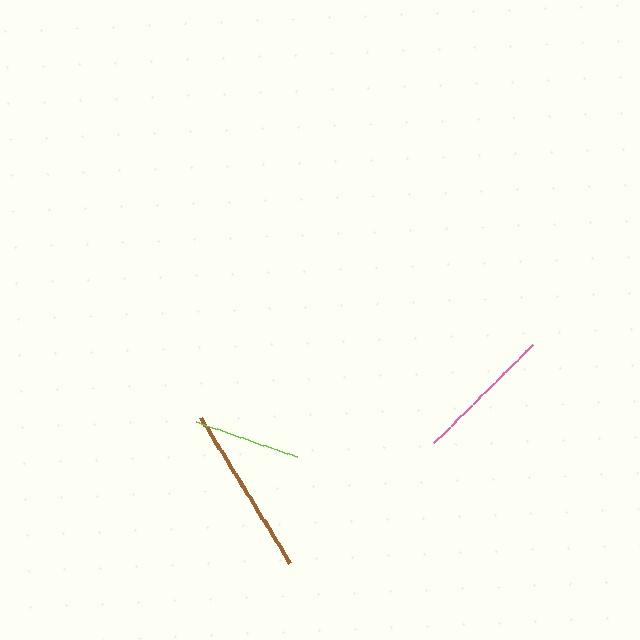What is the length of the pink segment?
The pink segment is approximately 139 pixels long.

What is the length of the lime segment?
The lime segment is approximately 106 pixels long.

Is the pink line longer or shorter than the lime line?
The pink line is longer than the lime line.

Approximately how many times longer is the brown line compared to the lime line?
The brown line is approximately 1.6 times the length of the lime line.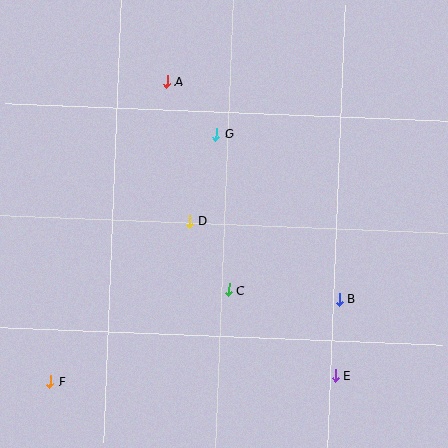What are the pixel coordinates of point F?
Point F is at (50, 382).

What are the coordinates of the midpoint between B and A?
The midpoint between B and A is at (253, 190).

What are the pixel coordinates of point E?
Point E is at (335, 376).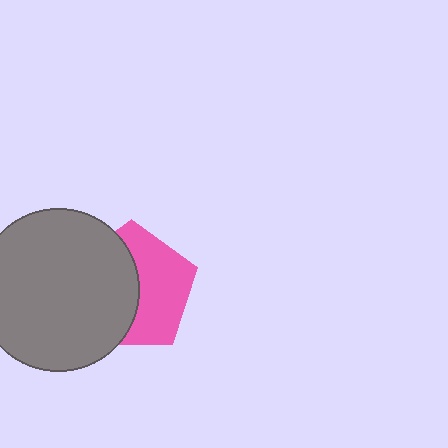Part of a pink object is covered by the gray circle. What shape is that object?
It is a pentagon.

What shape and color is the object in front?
The object in front is a gray circle.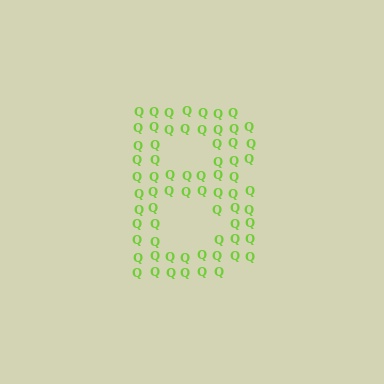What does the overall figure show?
The overall figure shows the letter B.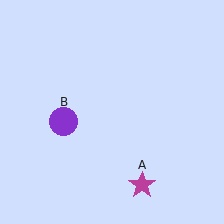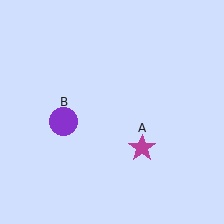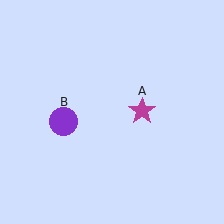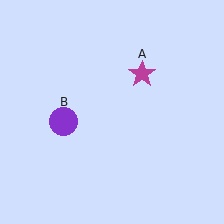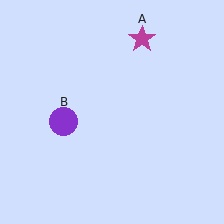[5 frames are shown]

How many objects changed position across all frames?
1 object changed position: magenta star (object A).